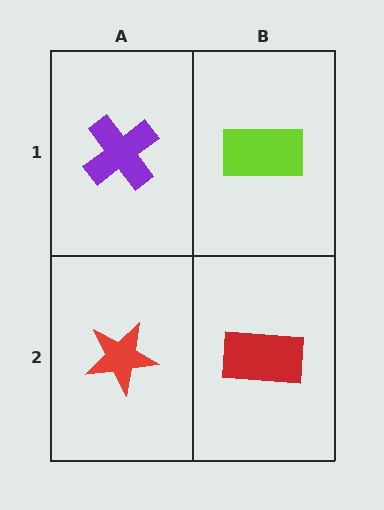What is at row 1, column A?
A purple cross.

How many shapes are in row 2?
2 shapes.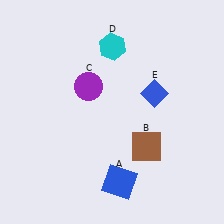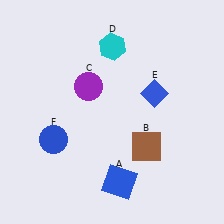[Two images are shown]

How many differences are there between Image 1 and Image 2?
There is 1 difference between the two images.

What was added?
A blue circle (F) was added in Image 2.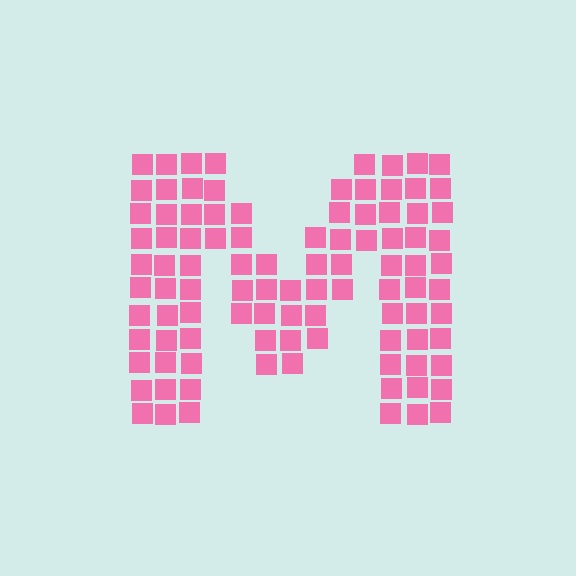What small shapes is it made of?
It is made of small squares.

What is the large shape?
The large shape is the letter M.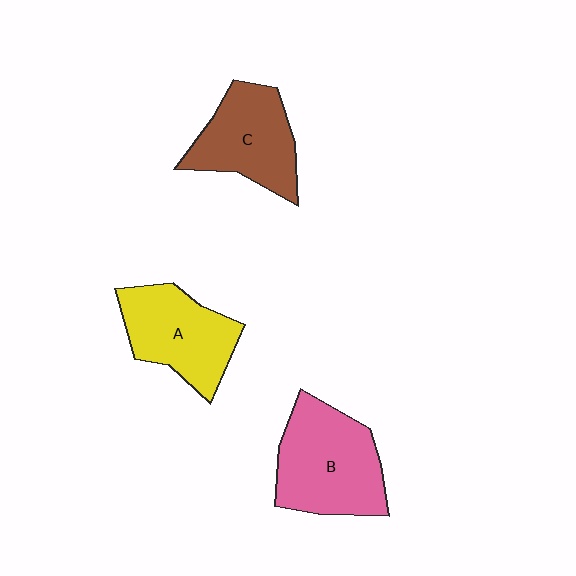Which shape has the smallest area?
Shape C (brown).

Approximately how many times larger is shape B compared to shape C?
Approximately 1.2 times.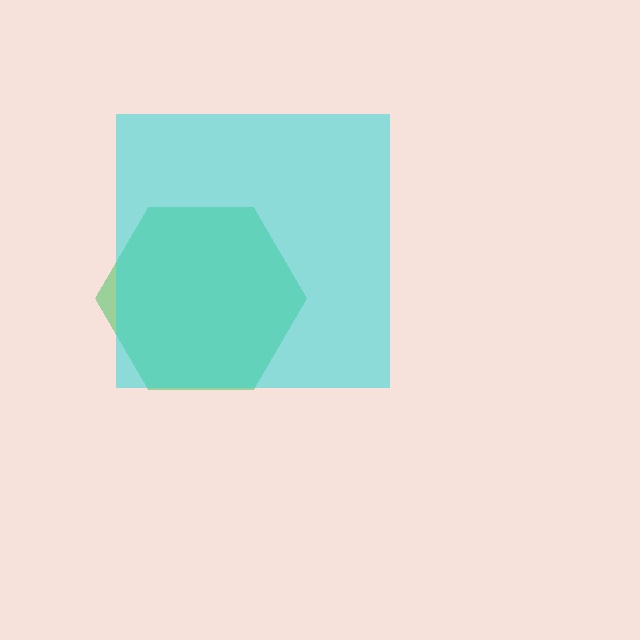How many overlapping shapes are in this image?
There are 2 overlapping shapes in the image.